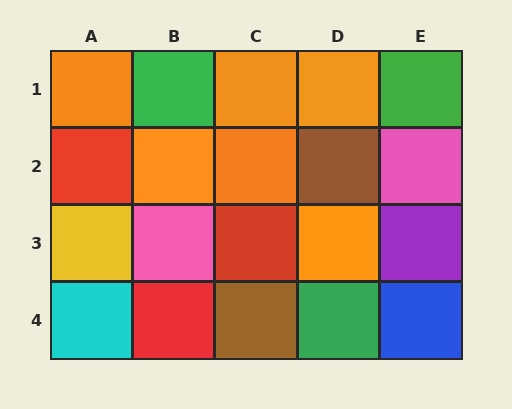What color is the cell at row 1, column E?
Green.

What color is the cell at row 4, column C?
Brown.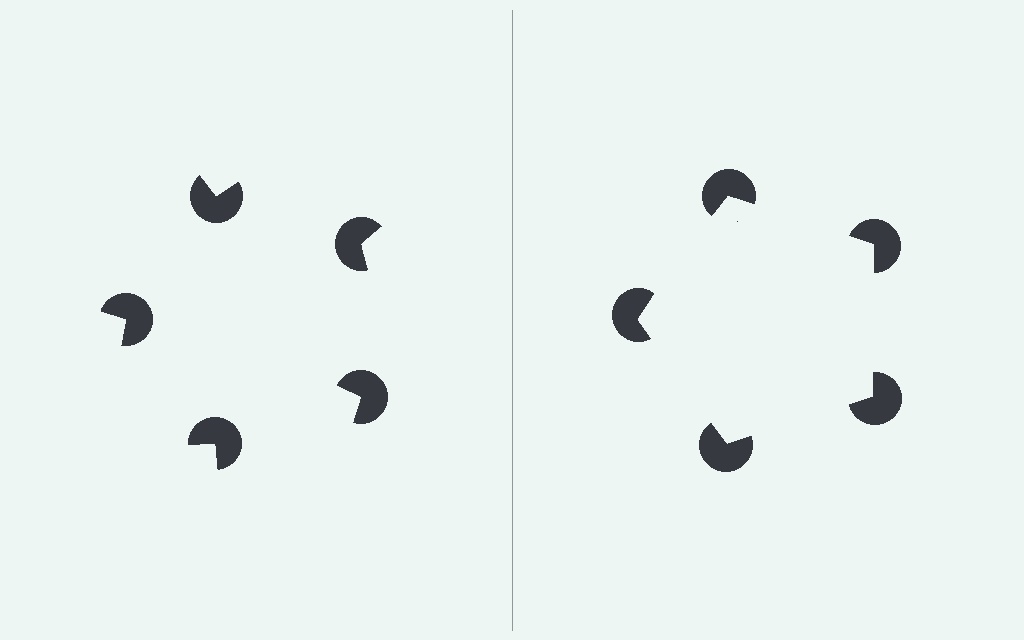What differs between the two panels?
The pac-man discs are positioned identically on both sides; only the wedge orientations differ. On the right they align to a pentagon; on the left they are misaligned.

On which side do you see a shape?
An illusory pentagon appears on the right side. On the left side the wedge cuts are rotated, so no coherent shape forms.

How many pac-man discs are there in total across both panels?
10 — 5 on each side.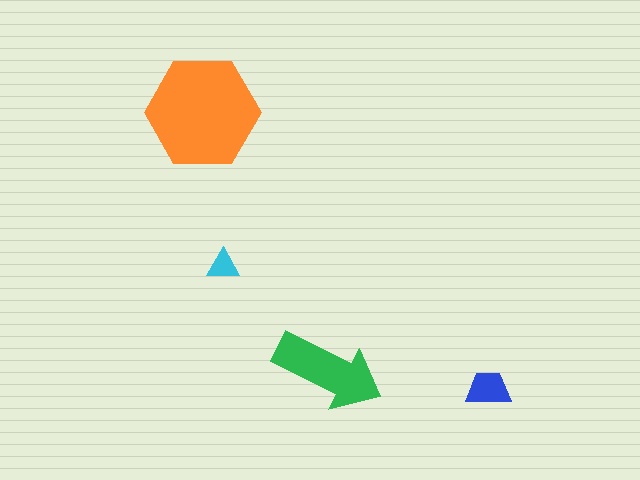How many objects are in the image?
There are 4 objects in the image.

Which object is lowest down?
The blue trapezoid is bottommost.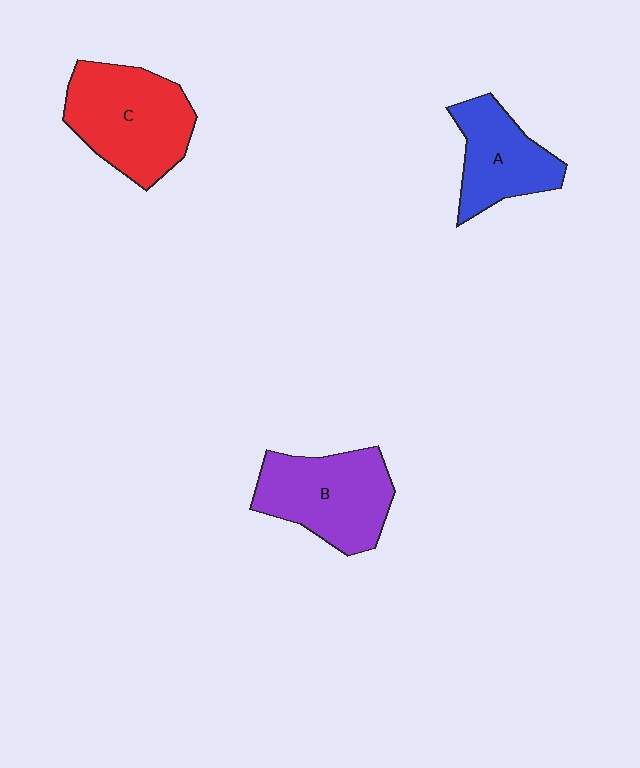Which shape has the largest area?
Shape C (red).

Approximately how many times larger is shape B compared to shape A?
Approximately 1.3 times.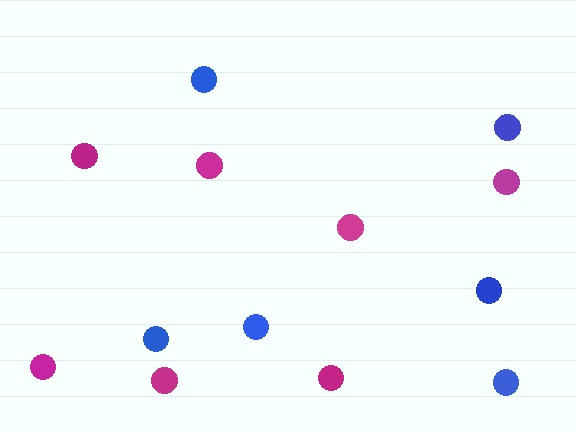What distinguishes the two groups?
There are 2 groups: one group of blue circles (6) and one group of magenta circles (7).